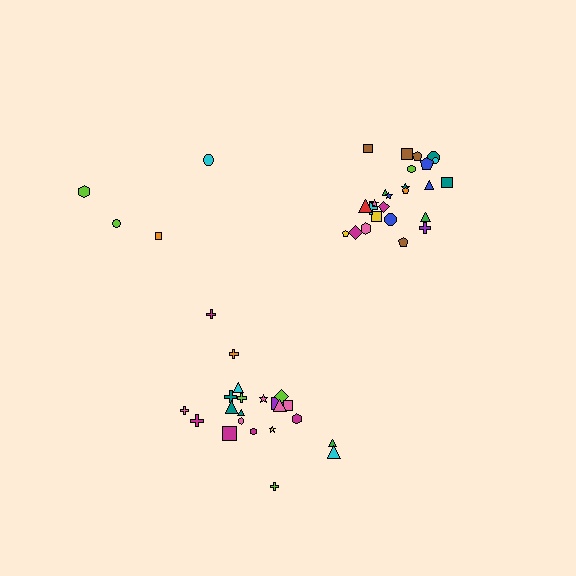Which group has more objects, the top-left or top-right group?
The top-right group.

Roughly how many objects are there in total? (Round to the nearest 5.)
Roughly 50 objects in total.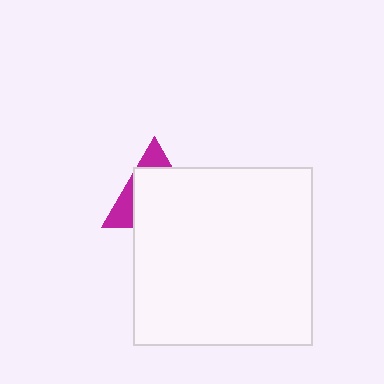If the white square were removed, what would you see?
You would see the complete magenta triangle.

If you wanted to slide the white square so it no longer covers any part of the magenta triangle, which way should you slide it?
Slide it toward the lower-right — that is the most direct way to separate the two shapes.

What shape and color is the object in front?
The object in front is a white square.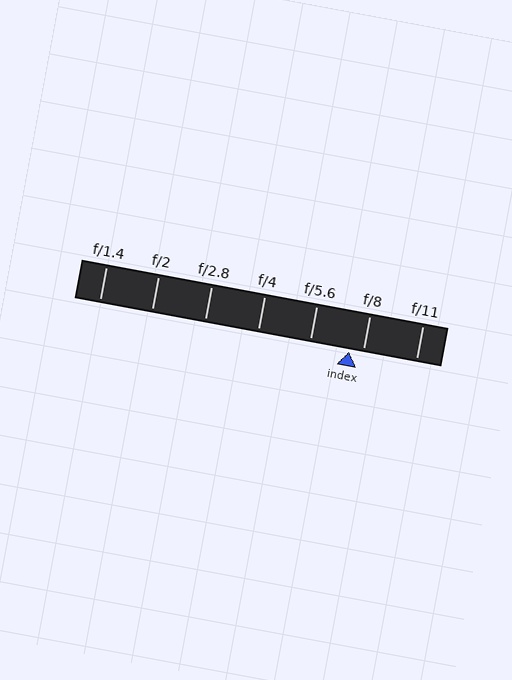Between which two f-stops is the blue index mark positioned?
The index mark is between f/5.6 and f/8.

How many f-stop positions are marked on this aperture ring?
There are 7 f-stop positions marked.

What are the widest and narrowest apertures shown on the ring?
The widest aperture shown is f/1.4 and the narrowest is f/11.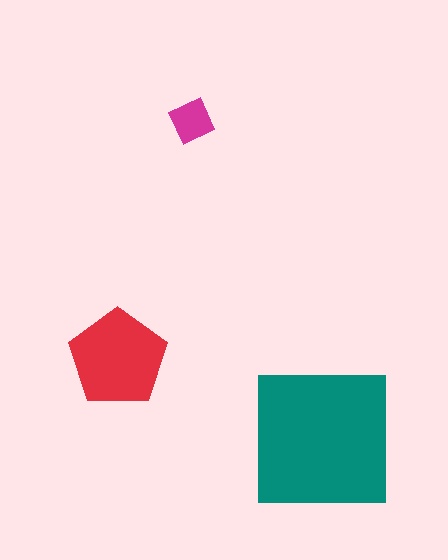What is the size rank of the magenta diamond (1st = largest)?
3rd.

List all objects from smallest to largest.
The magenta diamond, the red pentagon, the teal square.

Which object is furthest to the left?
The red pentagon is leftmost.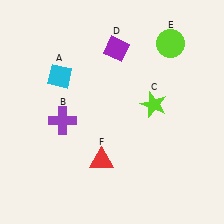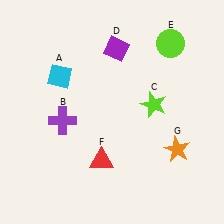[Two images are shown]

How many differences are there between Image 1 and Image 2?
There is 1 difference between the two images.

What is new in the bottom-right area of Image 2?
An orange star (G) was added in the bottom-right area of Image 2.